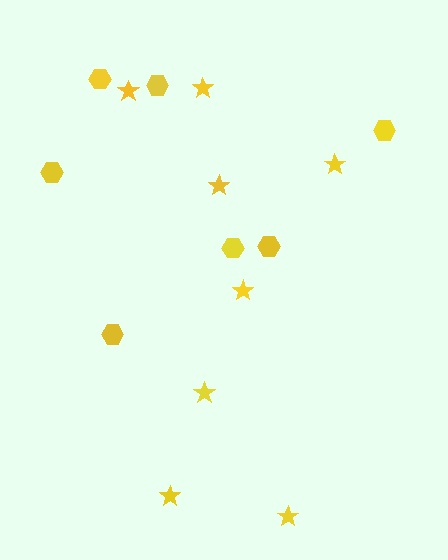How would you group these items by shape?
There are 2 groups: one group of stars (8) and one group of hexagons (7).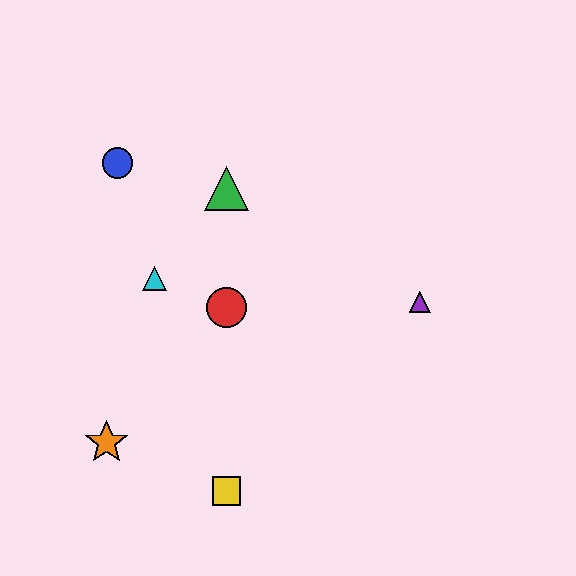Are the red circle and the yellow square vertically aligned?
Yes, both are at x≈226.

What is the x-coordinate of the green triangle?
The green triangle is at x≈226.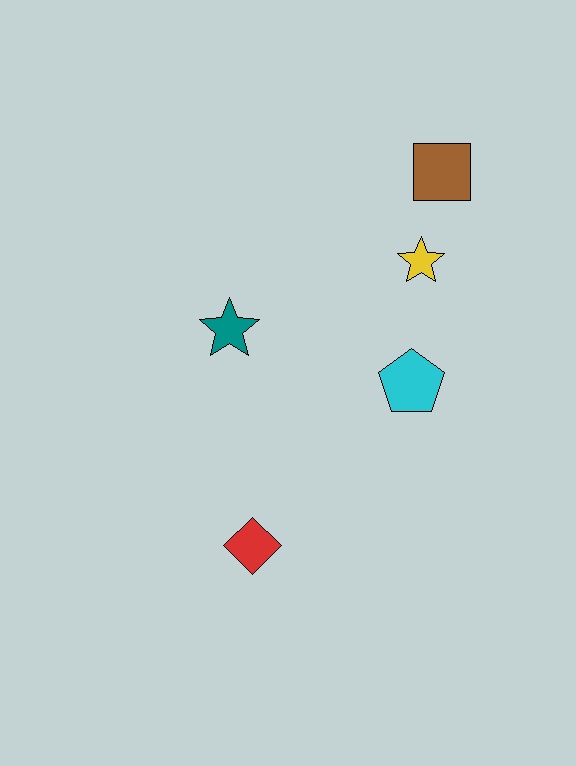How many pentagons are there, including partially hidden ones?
There is 1 pentagon.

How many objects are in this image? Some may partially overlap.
There are 5 objects.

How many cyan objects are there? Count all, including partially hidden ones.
There is 1 cyan object.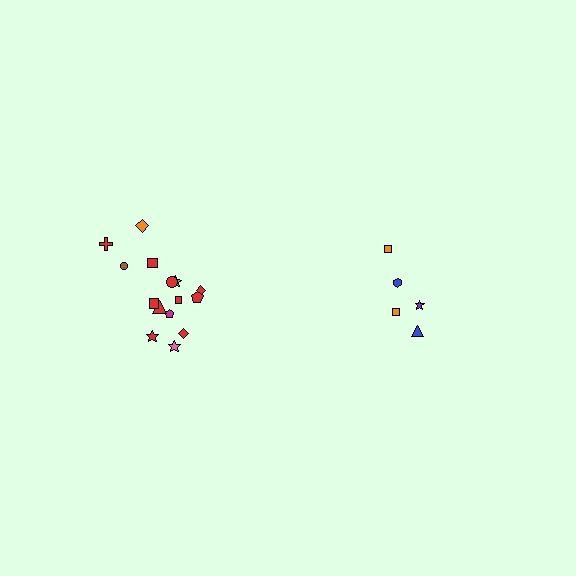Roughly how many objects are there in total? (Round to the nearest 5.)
Roughly 20 objects in total.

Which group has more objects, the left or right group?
The left group.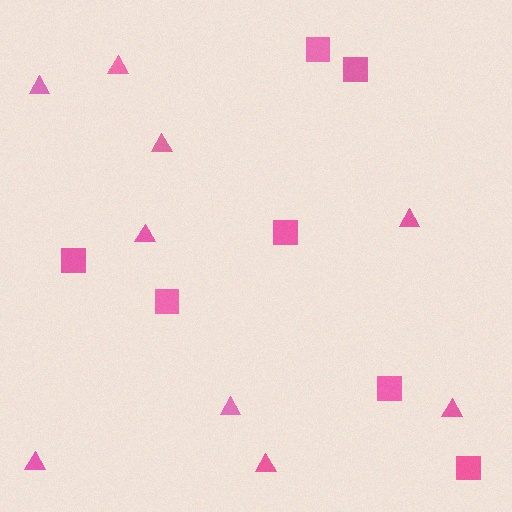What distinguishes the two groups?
There are 2 groups: one group of squares (7) and one group of triangles (9).